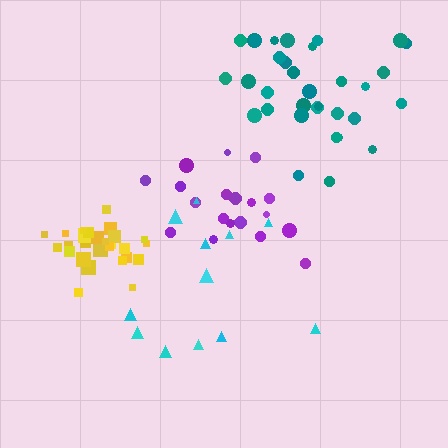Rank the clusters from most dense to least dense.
yellow, purple, teal, cyan.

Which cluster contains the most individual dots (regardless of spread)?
Teal (33).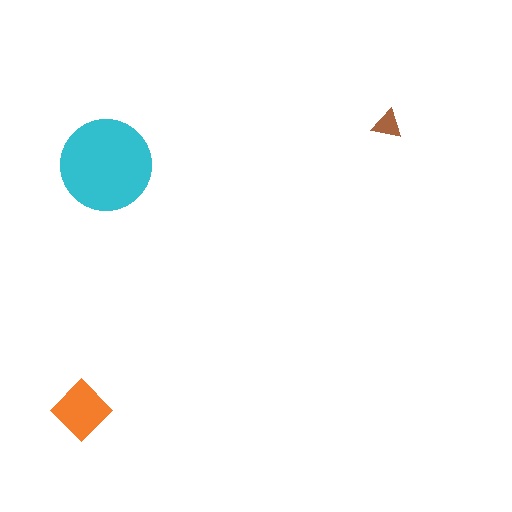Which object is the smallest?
The brown triangle.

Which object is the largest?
The cyan circle.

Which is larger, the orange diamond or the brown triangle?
The orange diamond.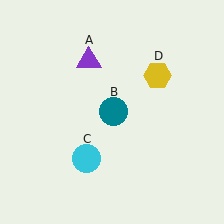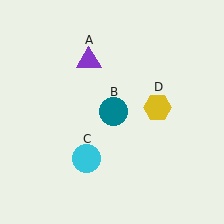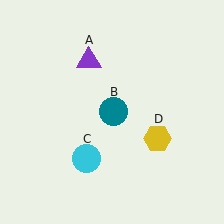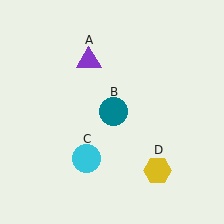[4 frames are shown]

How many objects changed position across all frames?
1 object changed position: yellow hexagon (object D).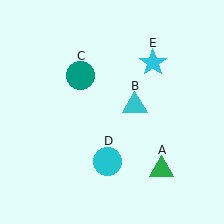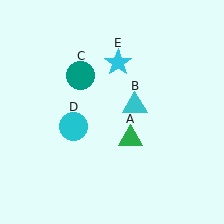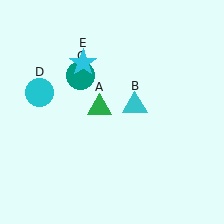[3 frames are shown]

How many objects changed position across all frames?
3 objects changed position: green triangle (object A), cyan circle (object D), cyan star (object E).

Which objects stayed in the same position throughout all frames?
Cyan triangle (object B) and teal circle (object C) remained stationary.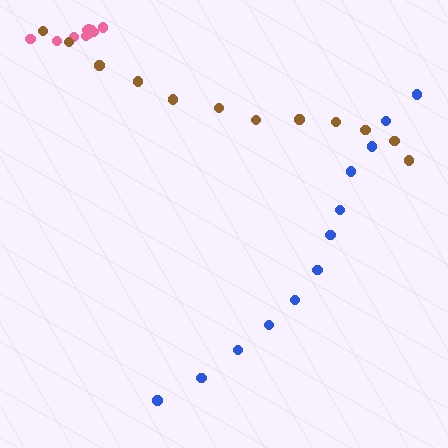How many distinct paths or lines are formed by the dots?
There are 3 distinct paths.